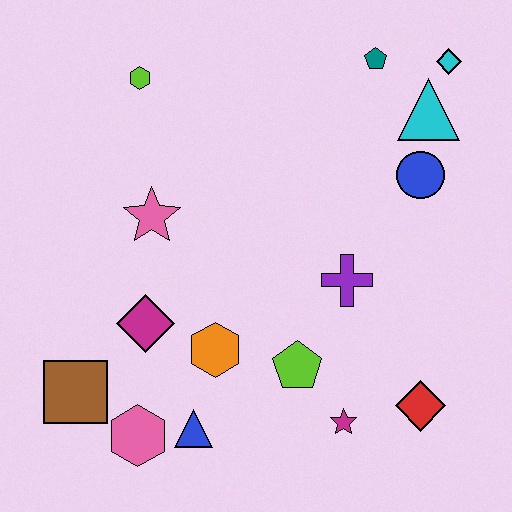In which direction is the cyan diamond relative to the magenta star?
The cyan diamond is above the magenta star.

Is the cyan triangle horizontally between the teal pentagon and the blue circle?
No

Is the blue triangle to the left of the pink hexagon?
No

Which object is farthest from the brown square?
The cyan diamond is farthest from the brown square.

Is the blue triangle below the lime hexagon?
Yes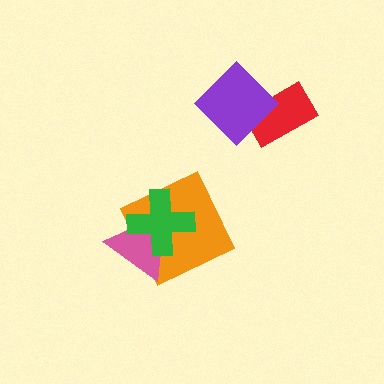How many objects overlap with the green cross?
2 objects overlap with the green cross.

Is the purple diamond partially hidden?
No, no other shape covers it.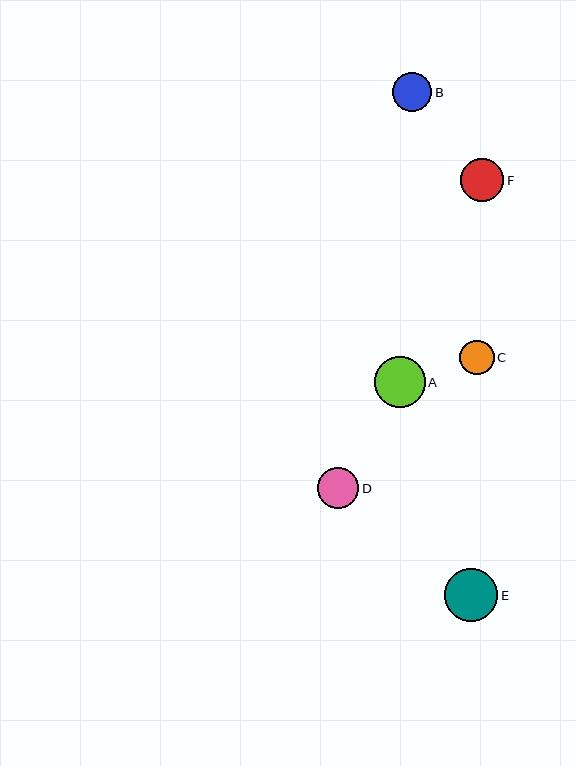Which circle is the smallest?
Circle C is the smallest with a size of approximately 34 pixels.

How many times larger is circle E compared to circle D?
Circle E is approximately 1.3 times the size of circle D.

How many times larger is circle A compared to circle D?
Circle A is approximately 1.2 times the size of circle D.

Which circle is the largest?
Circle E is the largest with a size of approximately 54 pixels.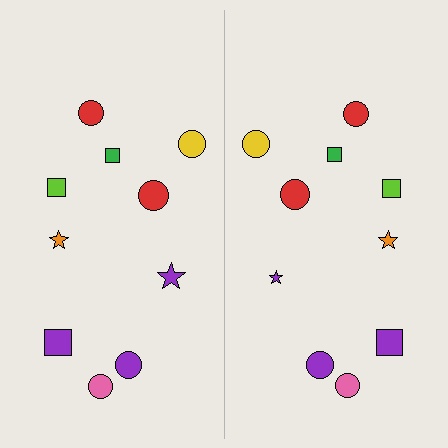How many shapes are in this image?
There are 20 shapes in this image.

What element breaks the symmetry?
The purple star on the right side has a different size than its mirror counterpart.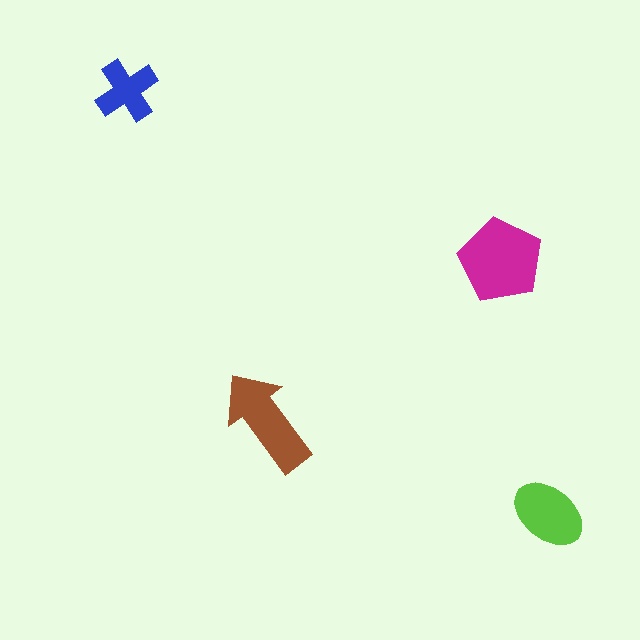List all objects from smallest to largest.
The blue cross, the lime ellipse, the brown arrow, the magenta pentagon.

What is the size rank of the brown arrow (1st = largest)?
2nd.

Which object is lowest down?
The lime ellipse is bottommost.